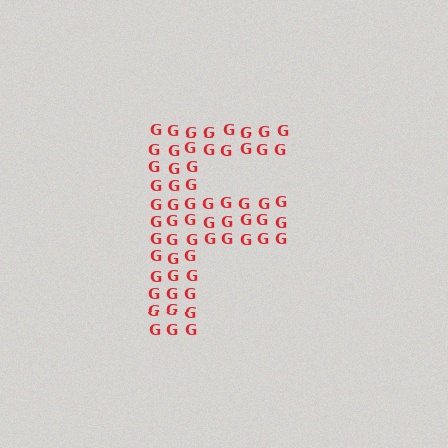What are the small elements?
The small elements are letter G's.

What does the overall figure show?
The overall figure shows the letter F.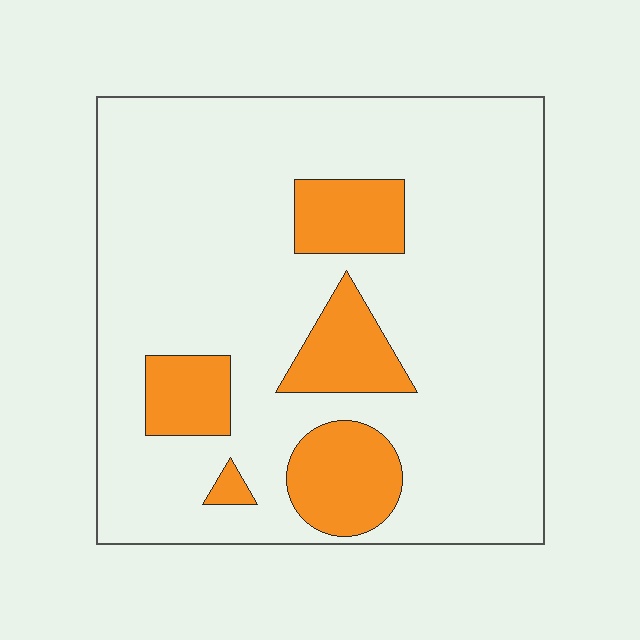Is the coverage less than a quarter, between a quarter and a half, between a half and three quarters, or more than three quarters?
Less than a quarter.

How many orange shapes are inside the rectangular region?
5.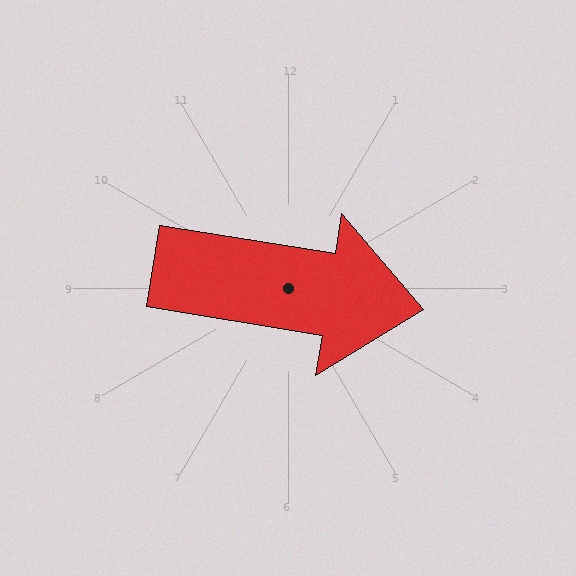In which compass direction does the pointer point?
East.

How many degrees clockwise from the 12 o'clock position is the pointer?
Approximately 99 degrees.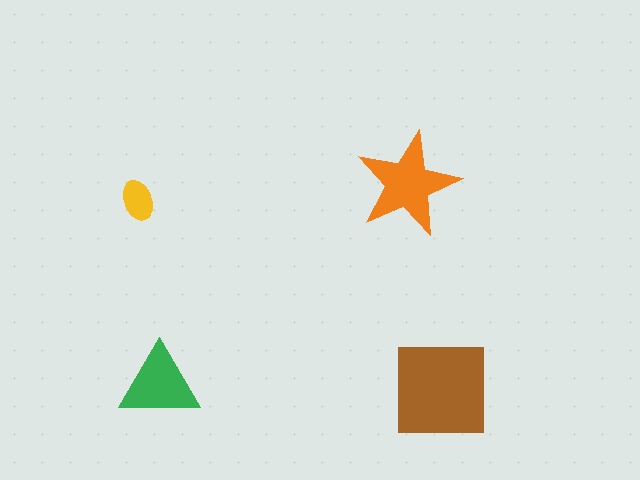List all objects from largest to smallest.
The brown square, the orange star, the green triangle, the yellow ellipse.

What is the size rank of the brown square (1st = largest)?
1st.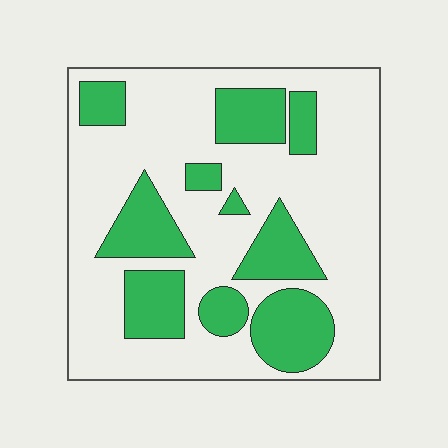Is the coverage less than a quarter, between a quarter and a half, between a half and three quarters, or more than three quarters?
Between a quarter and a half.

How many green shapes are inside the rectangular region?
10.